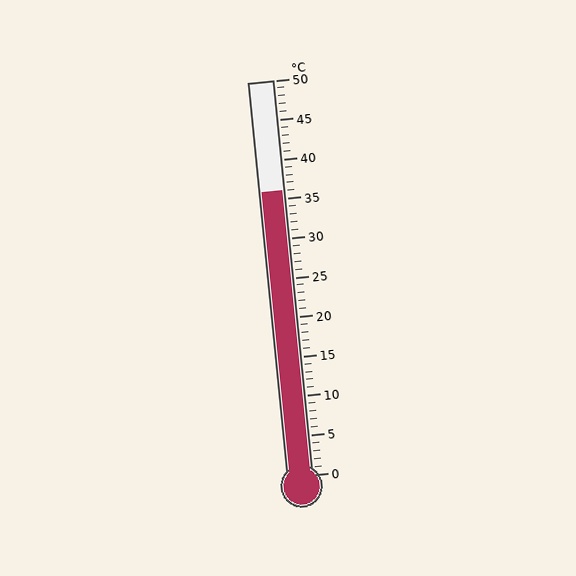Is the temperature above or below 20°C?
The temperature is above 20°C.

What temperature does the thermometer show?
The thermometer shows approximately 36°C.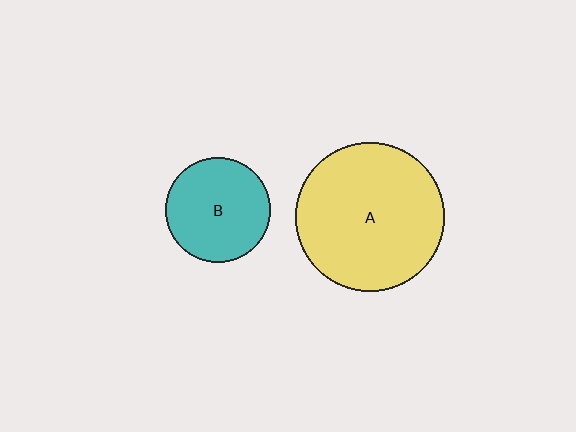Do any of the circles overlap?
No, none of the circles overlap.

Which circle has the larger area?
Circle A (yellow).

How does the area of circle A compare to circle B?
Approximately 2.0 times.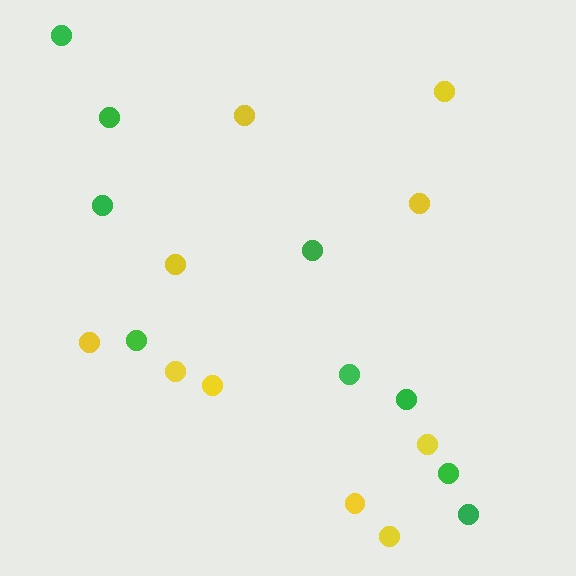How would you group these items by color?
There are 2 groups: one group of yellow circles (10) and one group of green circles (9).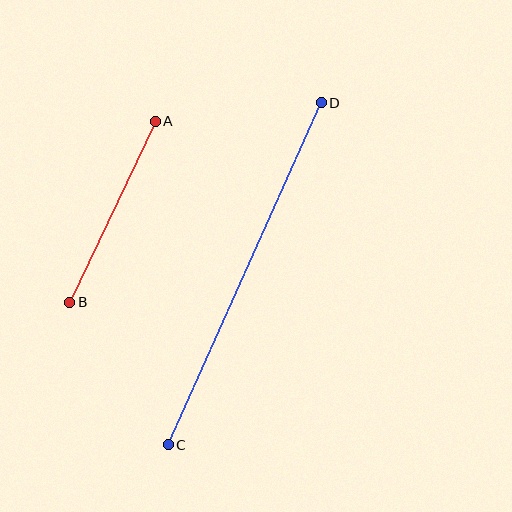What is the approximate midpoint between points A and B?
The midpoint is at approximately (112, 212) pixels.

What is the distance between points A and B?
The distance is approximately 200 pixels.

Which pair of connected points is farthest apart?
Points C and D are farthest apart.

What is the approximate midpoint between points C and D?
The midpoint is at approximately (245, 274) pixels.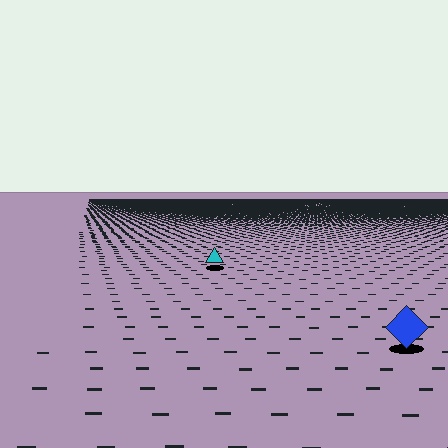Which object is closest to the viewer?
The blue diamond is closest. The texture marks near it are larger and more spread out.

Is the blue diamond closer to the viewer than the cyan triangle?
Yes. The blue diamond is closer — you can tell from the texture gradient: the ground texture is coarser near it.